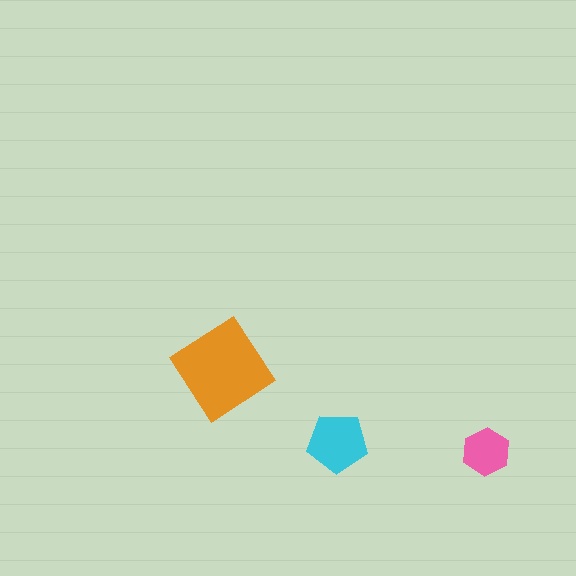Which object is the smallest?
The pink hexagon.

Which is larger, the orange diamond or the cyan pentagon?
The orange diamond.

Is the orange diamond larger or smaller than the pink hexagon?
Larger.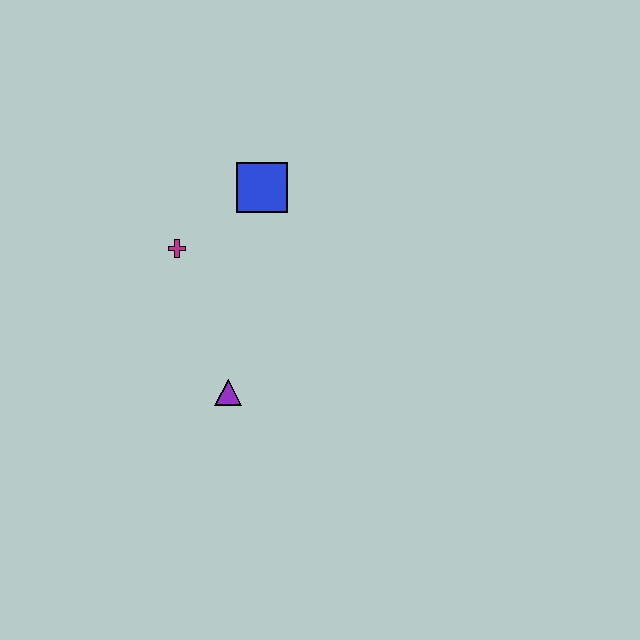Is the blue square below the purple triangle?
No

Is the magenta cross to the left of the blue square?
Yes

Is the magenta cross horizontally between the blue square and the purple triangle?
No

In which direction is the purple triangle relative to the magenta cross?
The purple triangle is below the magenta cross.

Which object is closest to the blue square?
The magenta cross is closest to the blue square.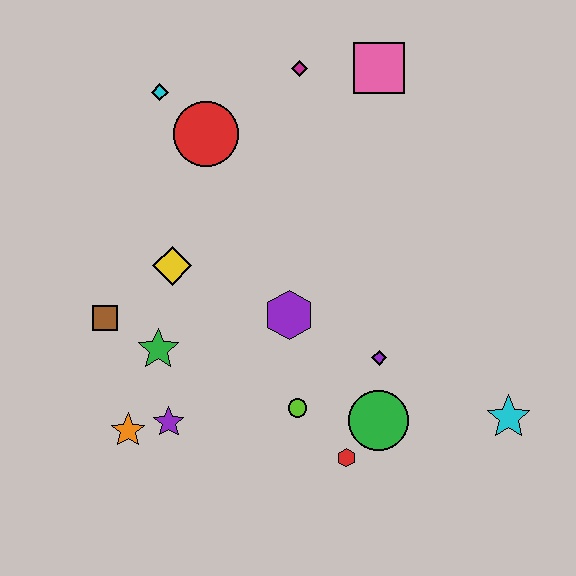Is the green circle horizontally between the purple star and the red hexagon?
No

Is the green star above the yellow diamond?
No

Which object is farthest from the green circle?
The cyan diamond is farthest from the green circle.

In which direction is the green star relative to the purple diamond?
The green star is to the left of the purple diamond.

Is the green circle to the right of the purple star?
Yes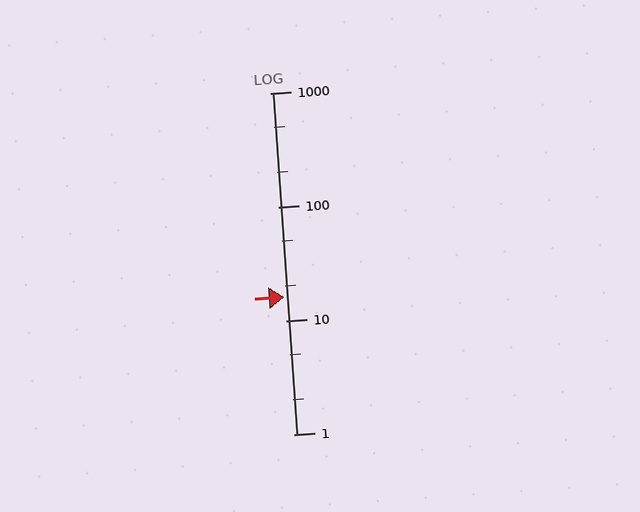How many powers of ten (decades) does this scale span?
The scale spans 3 decades, from 1 to 1000.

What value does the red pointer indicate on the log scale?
The pointer indicates approximately 16.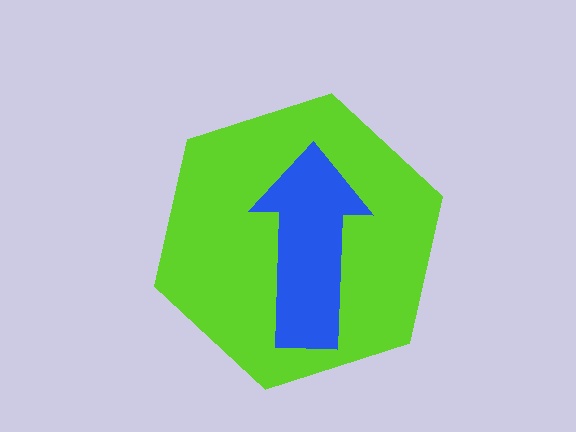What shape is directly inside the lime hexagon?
The blue arrow.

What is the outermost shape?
The lime hexagon.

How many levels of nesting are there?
2.